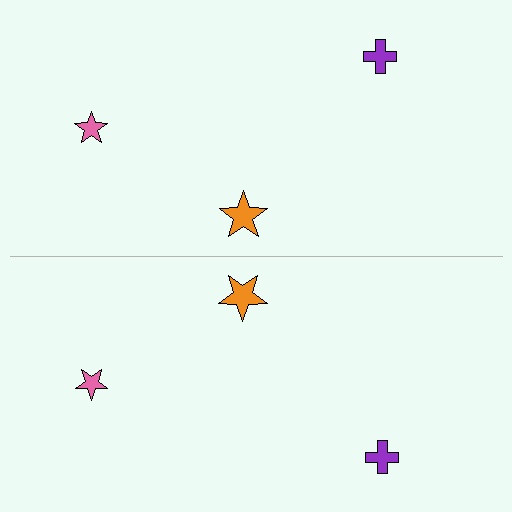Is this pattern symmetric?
Yes, this pattern has bilateral (reflection) symmetry.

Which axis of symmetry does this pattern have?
The pattern has a horizontal axis of symmetry running through the center of the image.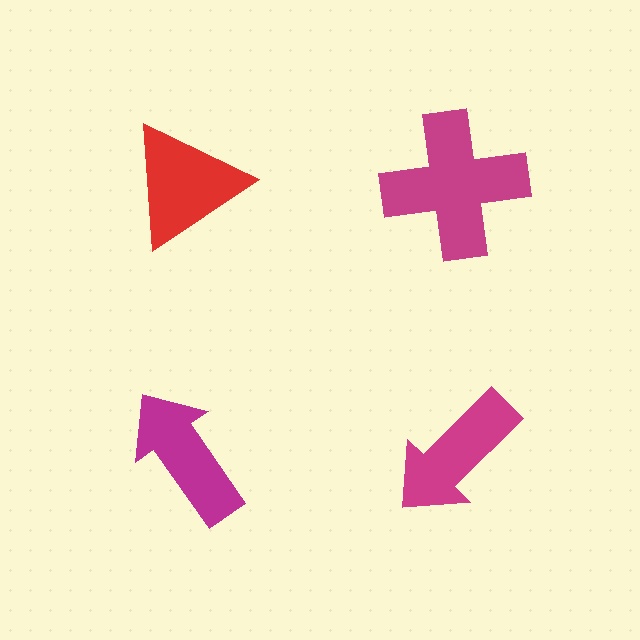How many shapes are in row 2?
2 shapes.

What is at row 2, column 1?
A magenta arrow.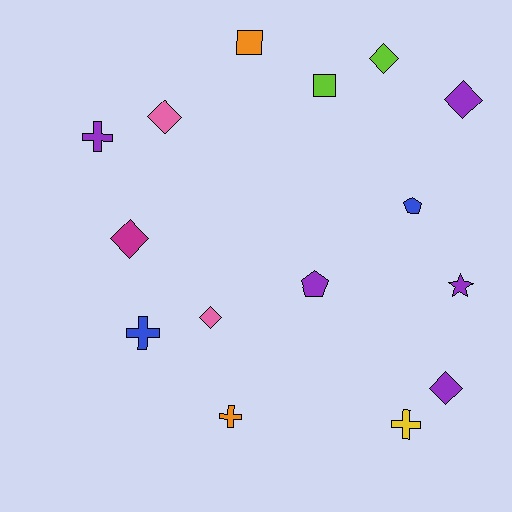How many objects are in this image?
There are 15 objects.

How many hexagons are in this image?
There are no hexagons.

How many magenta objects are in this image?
There is 1 magenta object.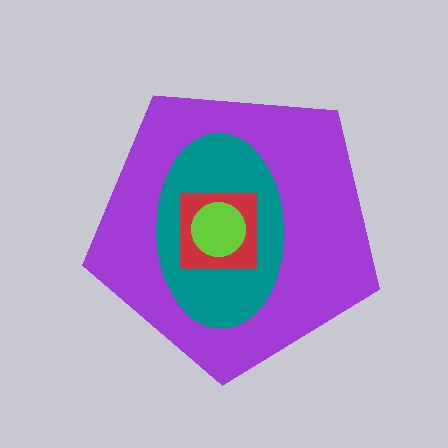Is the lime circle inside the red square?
Yes.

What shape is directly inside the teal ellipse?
The red square.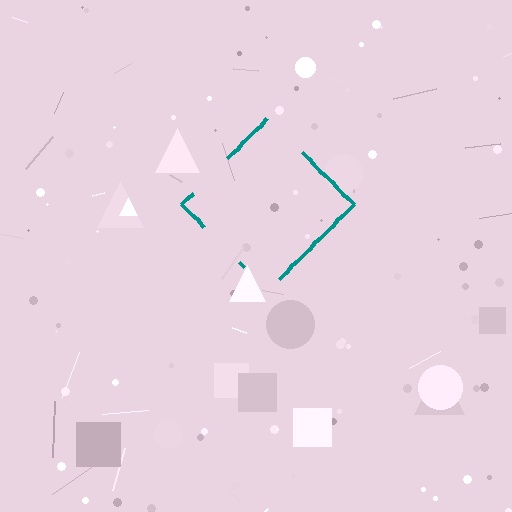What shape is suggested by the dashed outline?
The dashed outline suggests a diamond.